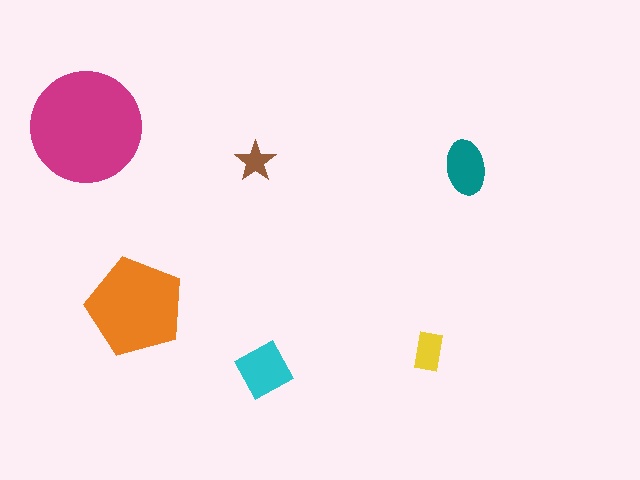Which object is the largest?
The magenta circle.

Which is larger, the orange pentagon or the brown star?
The orange pentagon.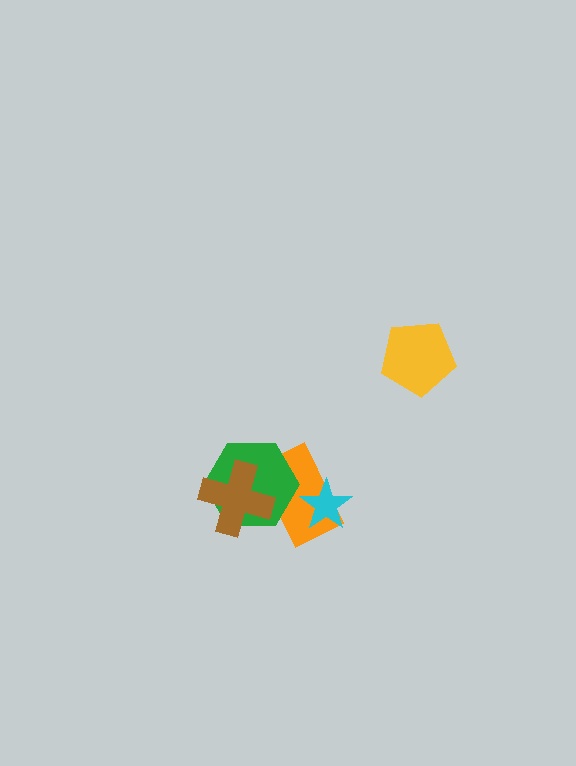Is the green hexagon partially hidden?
Yes, it is partially covered by another shape.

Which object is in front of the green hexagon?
The brown cross is in front of the green hexagon.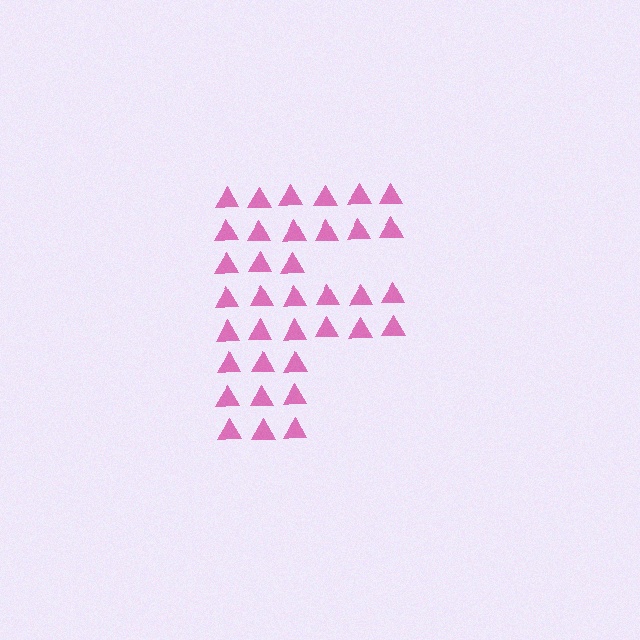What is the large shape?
The large shape is the letter F.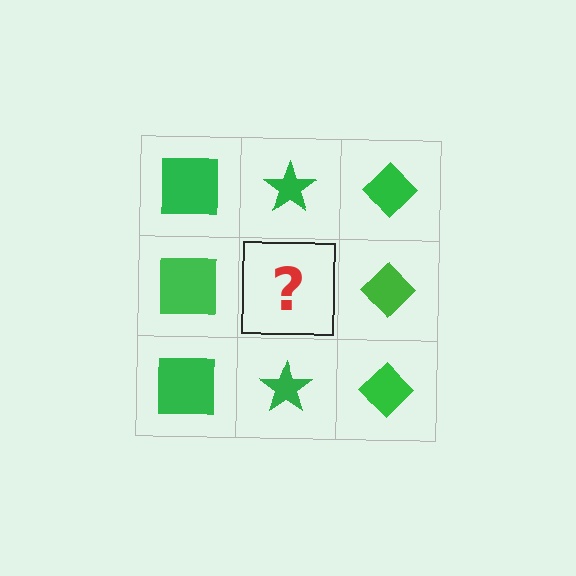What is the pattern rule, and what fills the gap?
The rule is that each column has a consistent shape. The gap should be filled with a green star.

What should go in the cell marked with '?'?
The missing cell should contain a green star.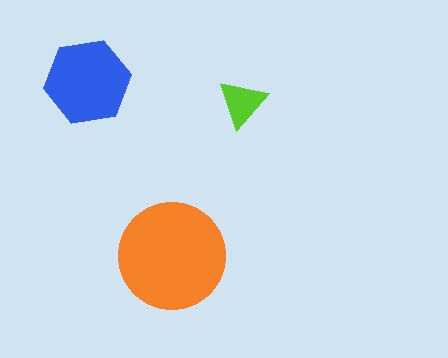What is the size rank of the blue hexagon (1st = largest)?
2nd.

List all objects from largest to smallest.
The orange circle, the blue hexagon, the lime triangle.